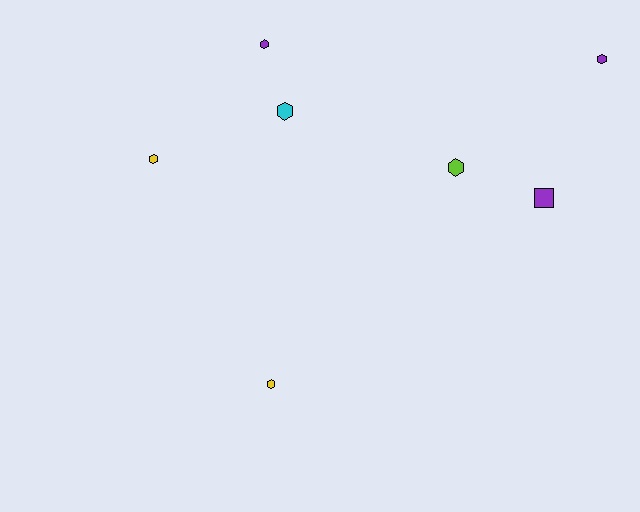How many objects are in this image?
There are 7 objects.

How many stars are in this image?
There are no stars.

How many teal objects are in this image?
There are no teal objects.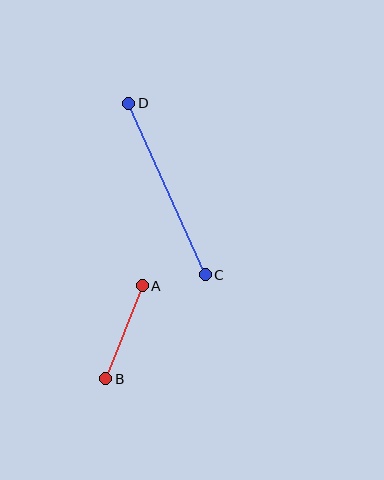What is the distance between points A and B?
The distance is approximately 100 pixels.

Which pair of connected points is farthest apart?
Points C and D are farthest apart.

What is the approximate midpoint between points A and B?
The midpoint is at approximately (124, 332) pixels.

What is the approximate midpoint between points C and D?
The midpoint is at approximately (167, 189) pixels.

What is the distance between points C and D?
The distance is approximately 188 pixels.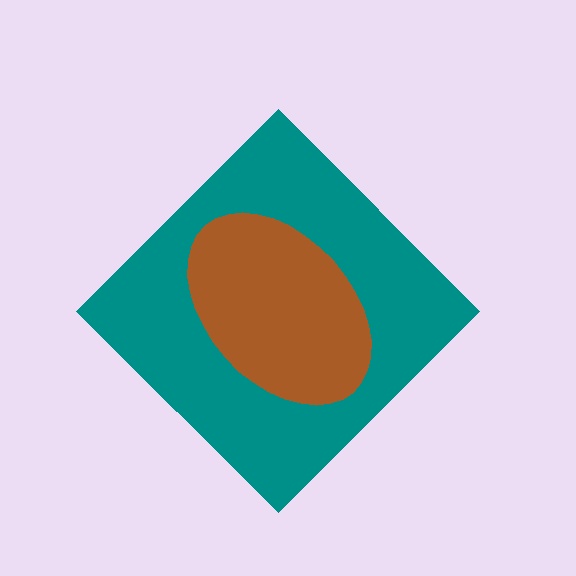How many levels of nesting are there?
2.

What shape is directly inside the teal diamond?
The brown ellipse.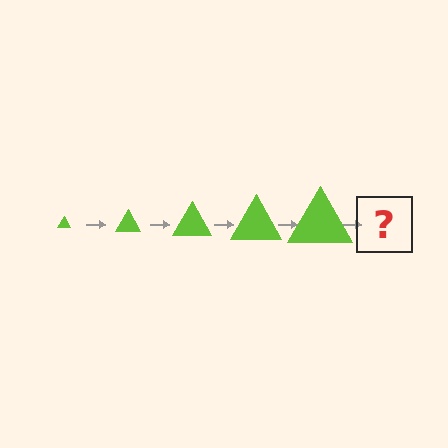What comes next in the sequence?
The next element should be a lime triangle, larger than the previous one.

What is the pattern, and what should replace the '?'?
The pattern is that the triangle gets progressively larger each step. The '?' should be a lime triangle, larger than the previous one.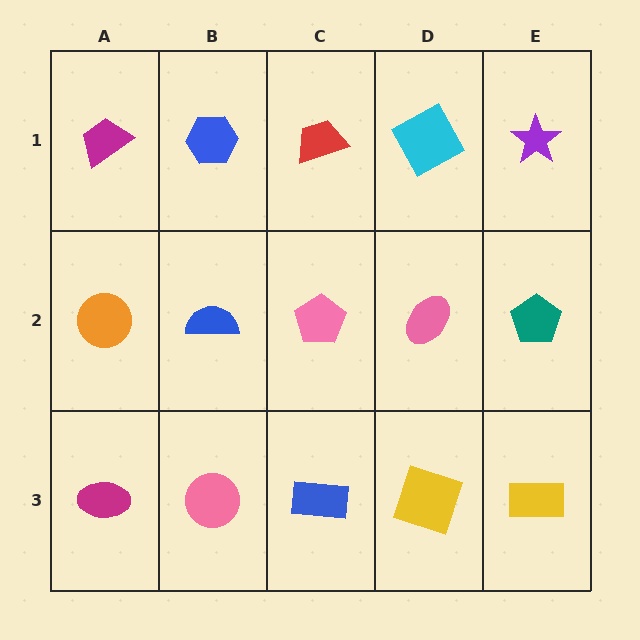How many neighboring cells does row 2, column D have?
4.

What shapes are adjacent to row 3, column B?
A blue semicircle (row 2, column B), a magenta ellipse (row 3, column A), a blue rectangle (row 3, column C).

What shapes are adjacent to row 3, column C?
A pink pentagon (row 2, column C), a pink circle (row 3, column B), a yellow square (row 3, column D).